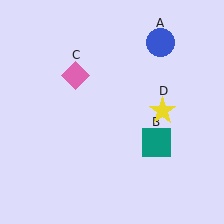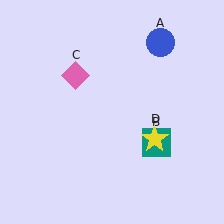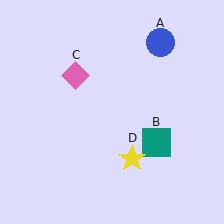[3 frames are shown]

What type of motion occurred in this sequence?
The yellow star (object D) rotated clockwise around the center of the scene.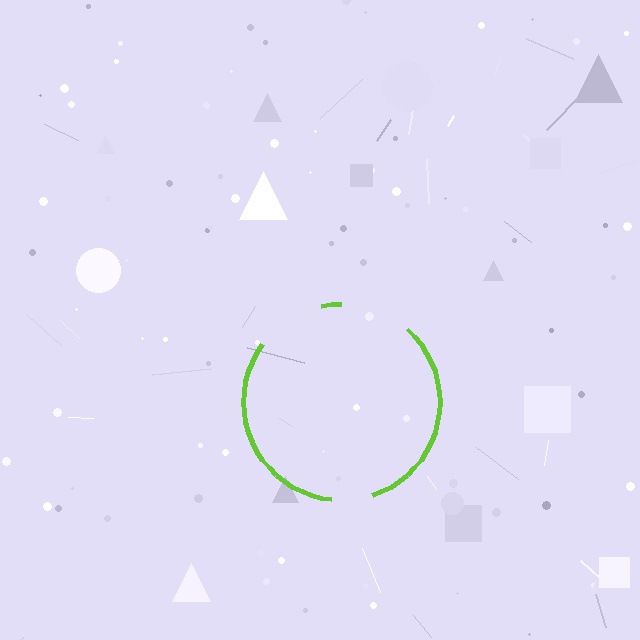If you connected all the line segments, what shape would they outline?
They would outline a circle.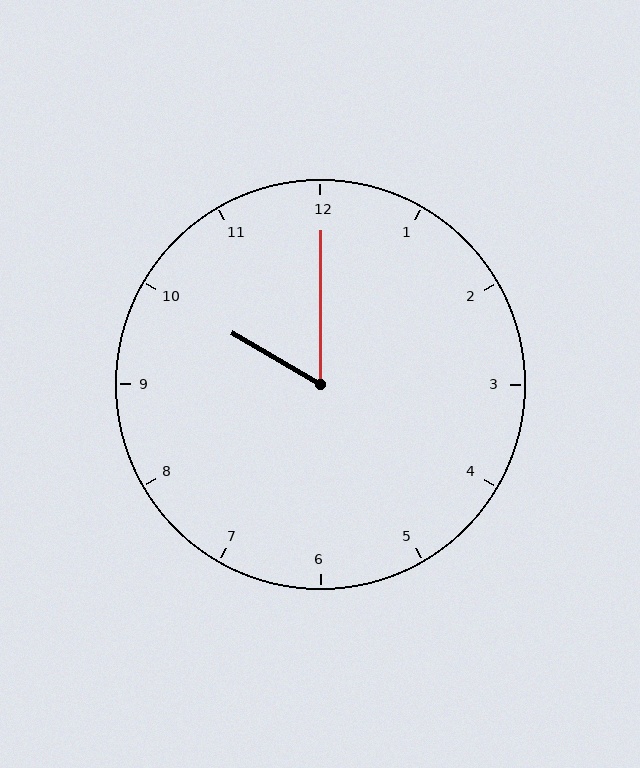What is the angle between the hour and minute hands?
Approximately 60 degrees.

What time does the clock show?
10:00.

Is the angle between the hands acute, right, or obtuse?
It is acute.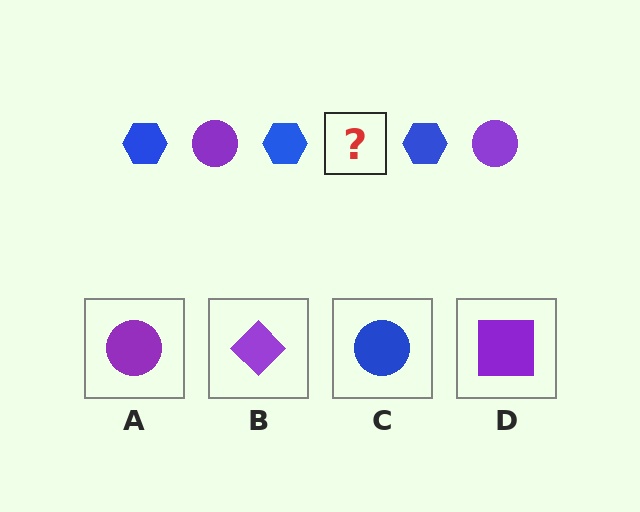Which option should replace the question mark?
Option A.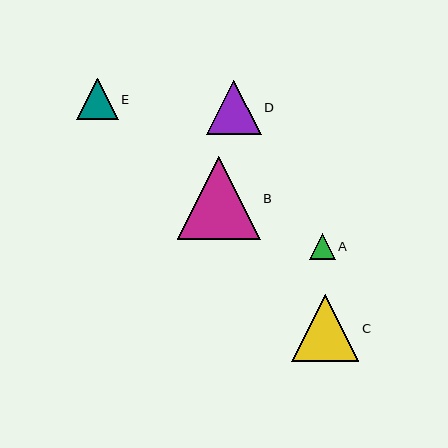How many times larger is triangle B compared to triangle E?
Triangle B is approximately 2.0 times the size of triangle E.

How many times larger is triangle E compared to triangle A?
Triangle E is approximately 1.6 times the size of triangle A.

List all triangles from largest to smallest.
From largest to smallest: B, C, D, E, A.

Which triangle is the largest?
Triangle B is the largest with a size of approximately 83 pixels.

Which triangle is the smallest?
Triangle A is the smallest with a size of approximately 26 pixels.